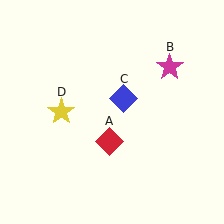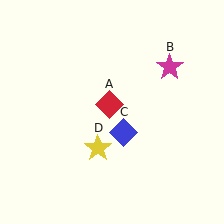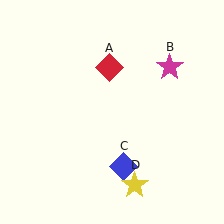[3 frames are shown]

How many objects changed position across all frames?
3 objects changed position: red diamond (object A), blue diamond (object C), yellow star (object D).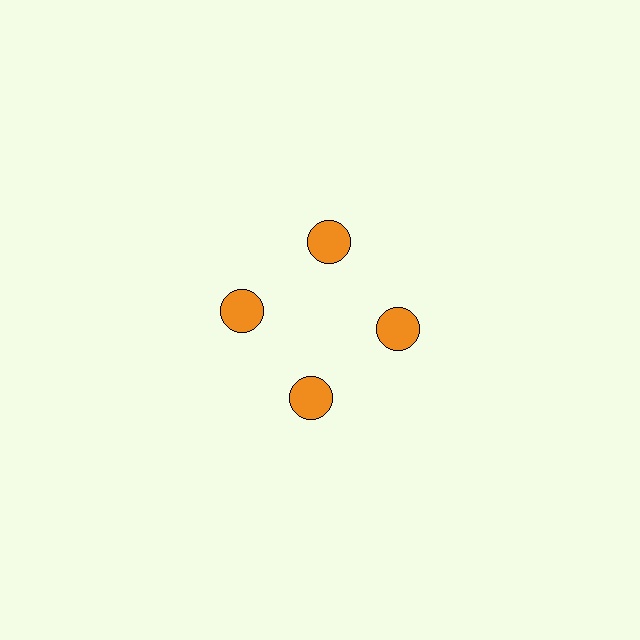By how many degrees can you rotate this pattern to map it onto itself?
The pattern maps onto itself every 90 degrees of rotation.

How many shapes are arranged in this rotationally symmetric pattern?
There are 4 shapes, arranged in 4 groups of 1.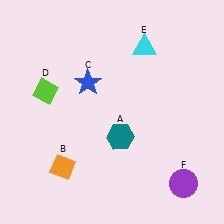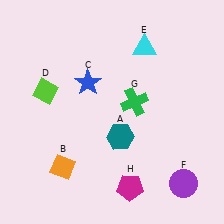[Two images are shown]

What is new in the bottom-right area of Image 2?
A magenta pentagon (H) was added in the bottom-right area of Image 2.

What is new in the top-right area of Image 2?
A green cross (G) was added in the top-right area of Image 2.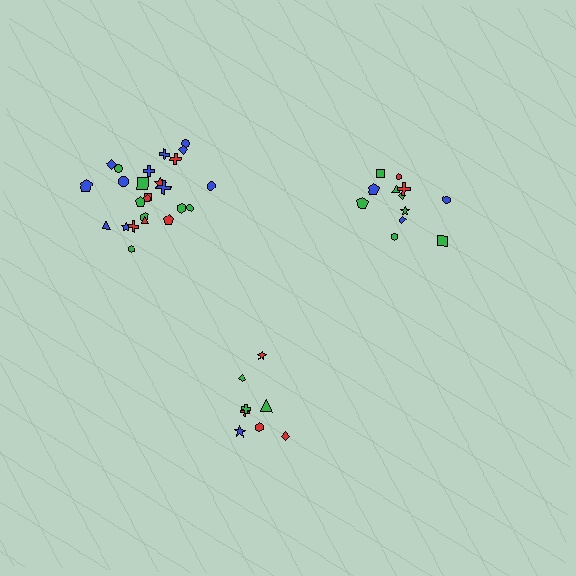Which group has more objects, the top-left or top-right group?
The top-left group.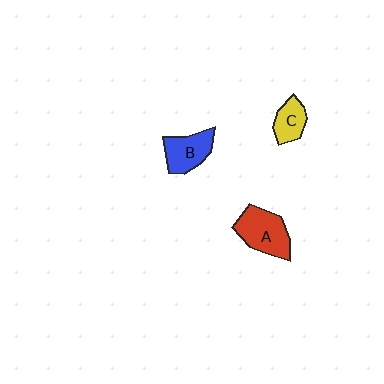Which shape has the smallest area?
Shape C (yellow).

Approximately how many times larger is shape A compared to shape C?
Approximately 1.7 times.